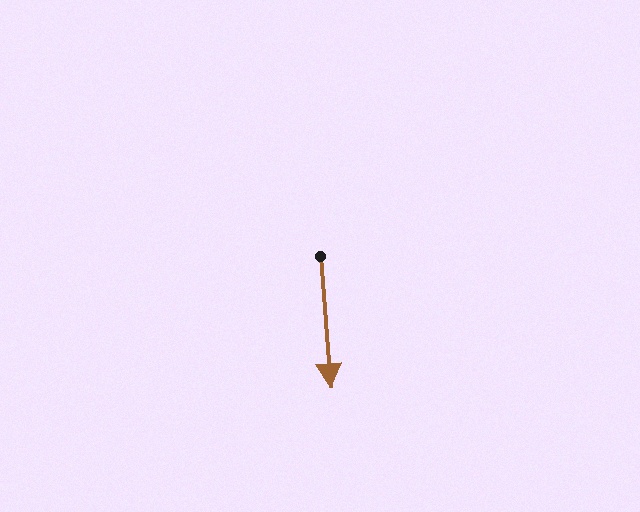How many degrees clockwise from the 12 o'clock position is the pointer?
Approximately 175 degrees.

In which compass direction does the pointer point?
South.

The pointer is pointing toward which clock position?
Roughly 6 o'clock.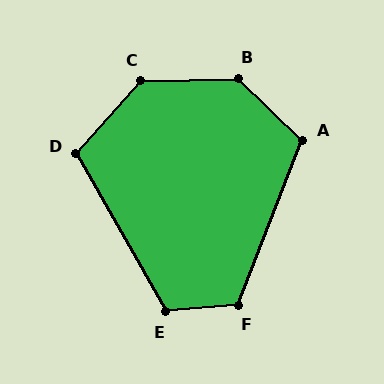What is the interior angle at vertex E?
Approximately 115 degrees (obtuse).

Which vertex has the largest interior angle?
B, at approximately 135 degrees.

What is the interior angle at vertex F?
Approximately 116 degrees (obtuse).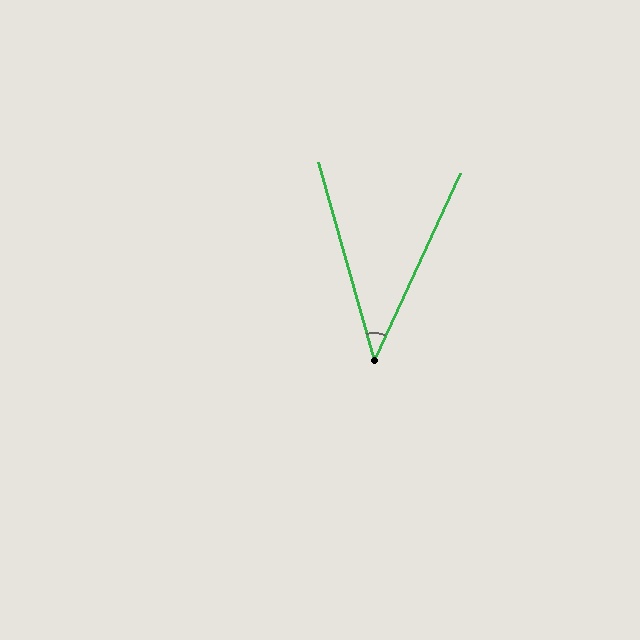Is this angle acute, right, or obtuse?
It is acute.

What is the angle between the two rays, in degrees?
Approximately 41 degrees.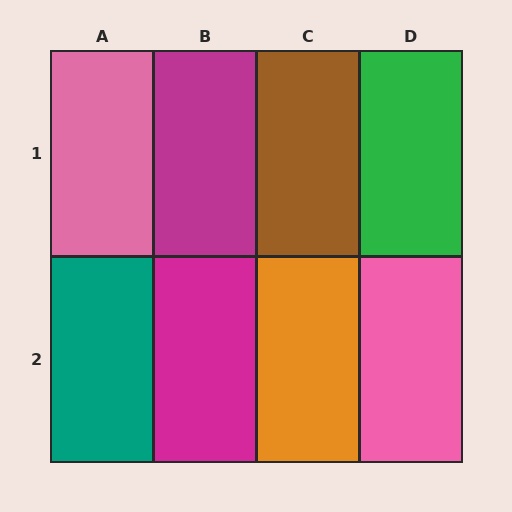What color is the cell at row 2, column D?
Pink.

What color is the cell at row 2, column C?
Orange.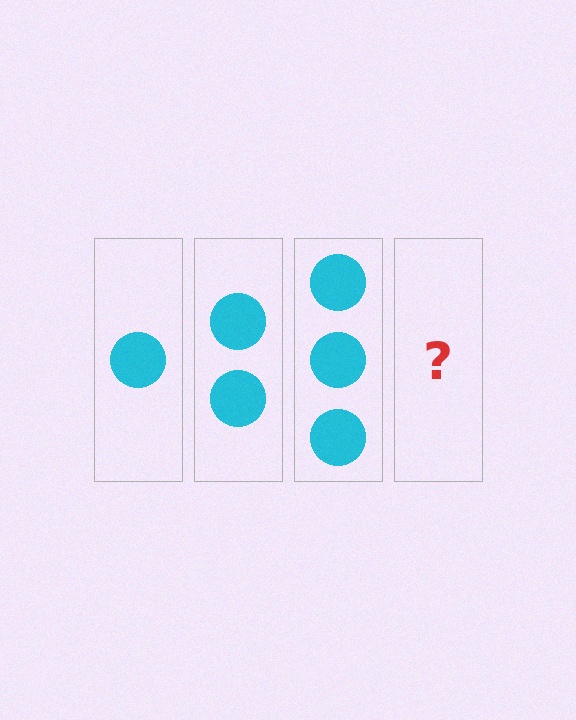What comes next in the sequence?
The next element should be 4 circles.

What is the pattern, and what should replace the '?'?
The pattern is that each step adds one more circle. The '?' should be 4 circles.